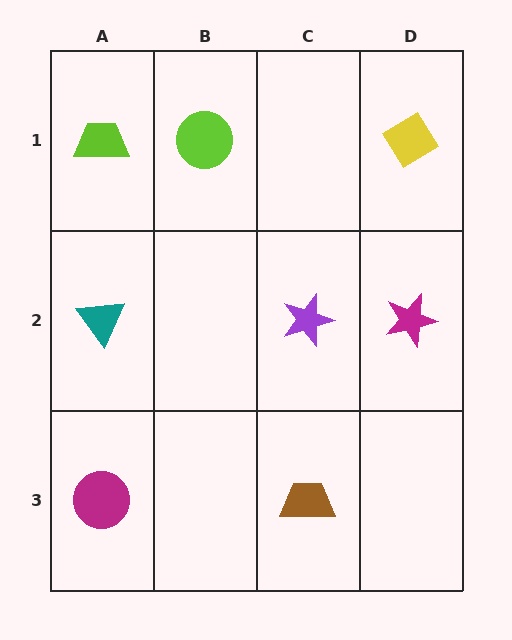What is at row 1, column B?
A lime circle.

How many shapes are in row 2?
3 shapes.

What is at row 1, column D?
A yellow diamond.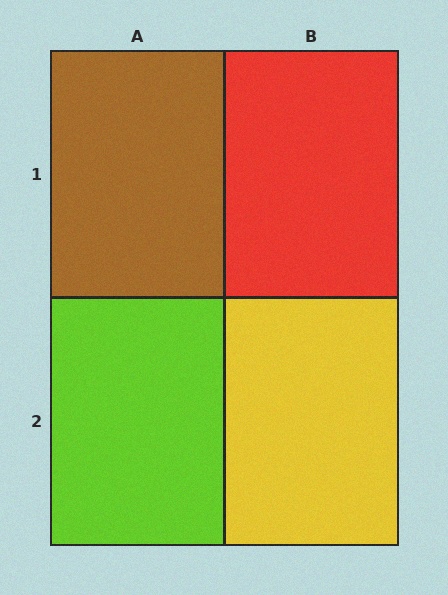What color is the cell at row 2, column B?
Yellow.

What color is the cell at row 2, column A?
Lime.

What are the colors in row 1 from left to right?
Brown, red.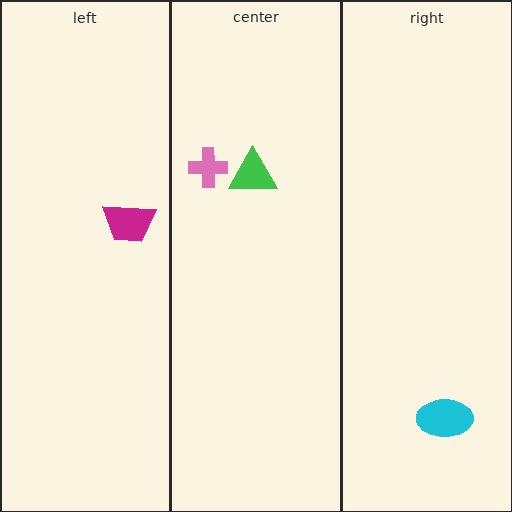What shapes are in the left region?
The magenta trapezoid.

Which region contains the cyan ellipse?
The right region.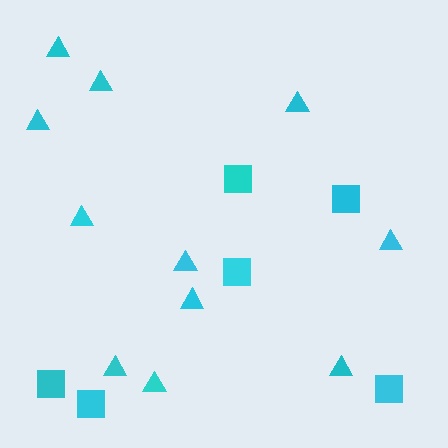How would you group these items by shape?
There are 2 groups: one group of triangles (11) and one group of squares (6).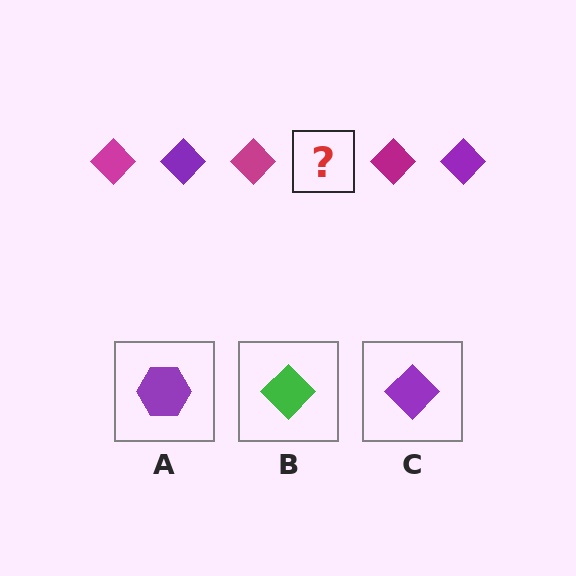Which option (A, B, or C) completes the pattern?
C.